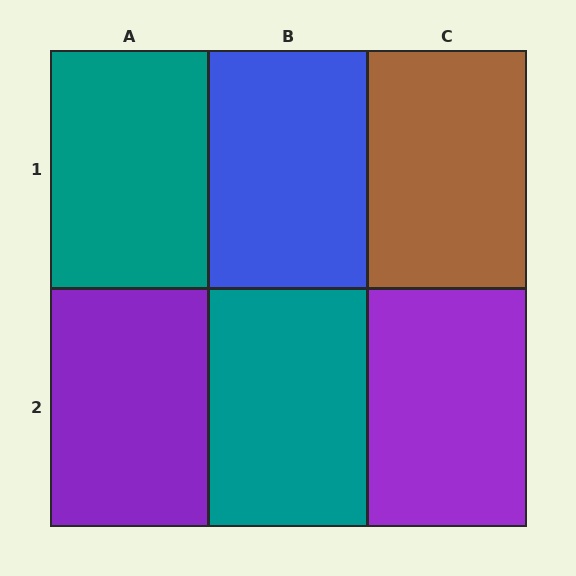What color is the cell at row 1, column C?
Brown.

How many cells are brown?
1 cell is brown.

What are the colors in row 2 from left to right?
Purple, teal, purple.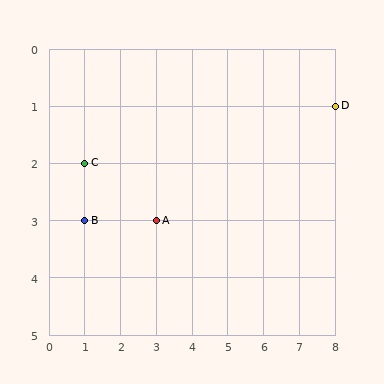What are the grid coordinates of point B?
Point B is at grid coordinates (1, 3).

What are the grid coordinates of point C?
Point C is at grid coordinates (1, 2).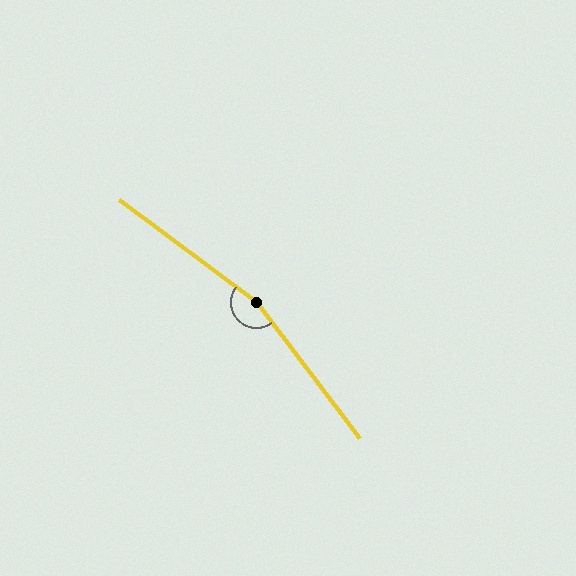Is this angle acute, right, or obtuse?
It is obtuse.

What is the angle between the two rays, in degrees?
Approximately 164 degrees.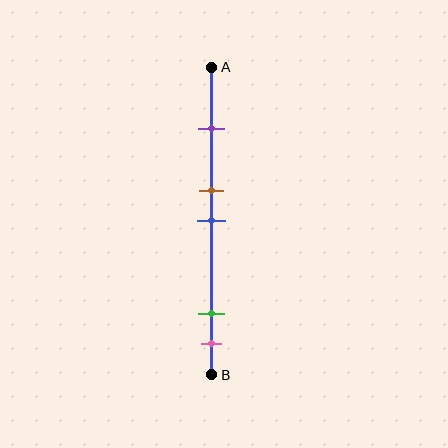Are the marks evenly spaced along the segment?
No, the marks are not evenly spaced.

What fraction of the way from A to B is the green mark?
The green mark is approximately 80% (0.8) of the way from A to B.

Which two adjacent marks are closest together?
The brown and blue marks are the closest adjacent pair.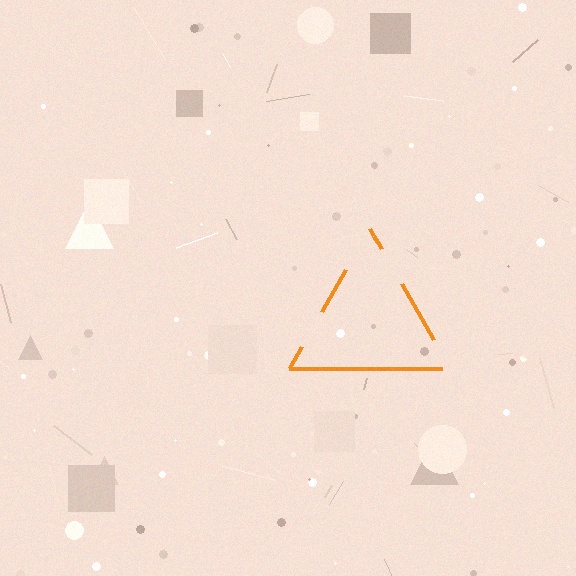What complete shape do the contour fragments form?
The contour fragments form a triangle.